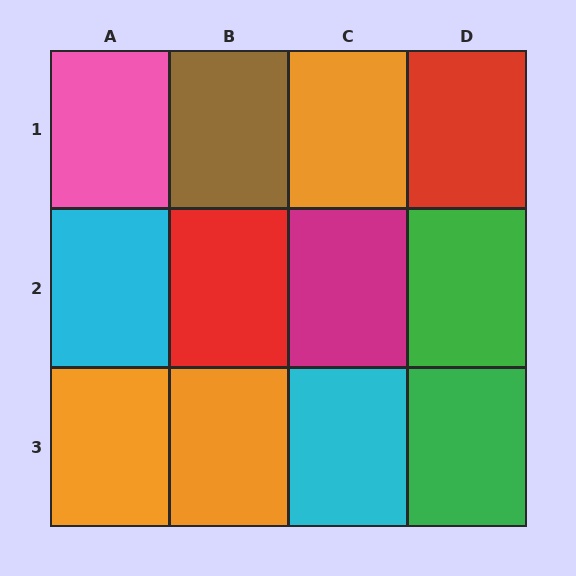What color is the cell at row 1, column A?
Pink.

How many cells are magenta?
1 cell is magenta.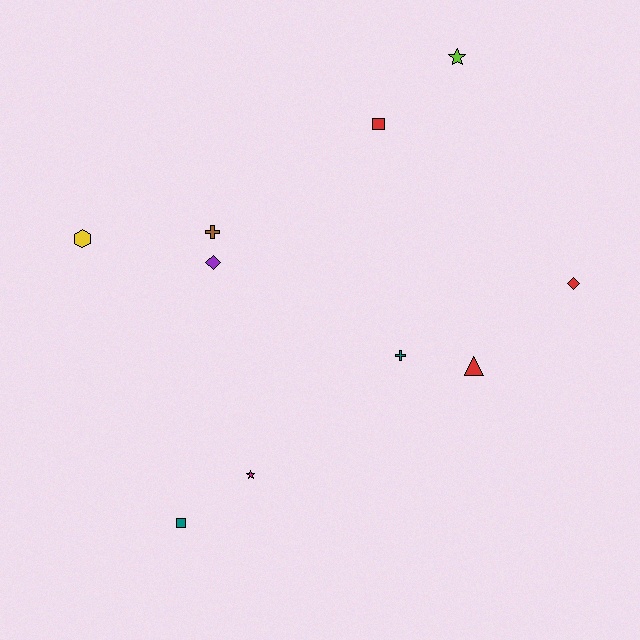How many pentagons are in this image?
There are no pentagons.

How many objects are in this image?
There are 10 objects.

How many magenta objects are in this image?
There is 1 magenta object.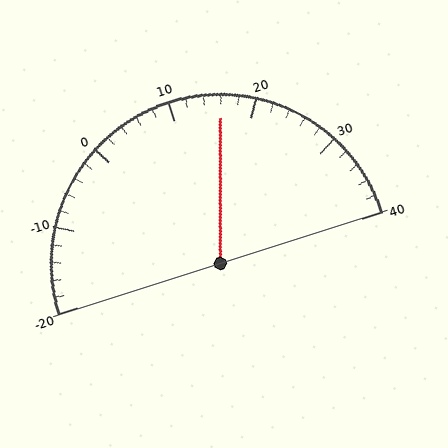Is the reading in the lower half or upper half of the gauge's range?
The reading is in the upper half of the range (-20 to 40).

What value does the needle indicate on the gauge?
The needle indicates approximately 16.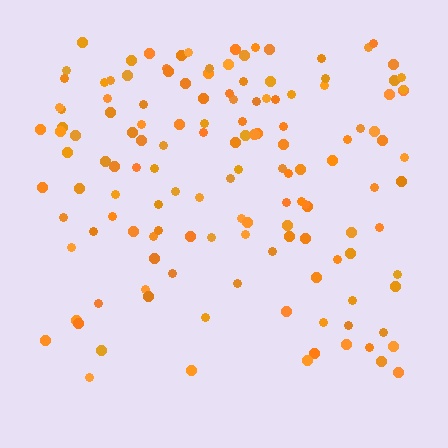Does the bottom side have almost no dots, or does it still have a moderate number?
Still a moderate number, just noticeably fewer than the top.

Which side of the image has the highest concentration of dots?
The top.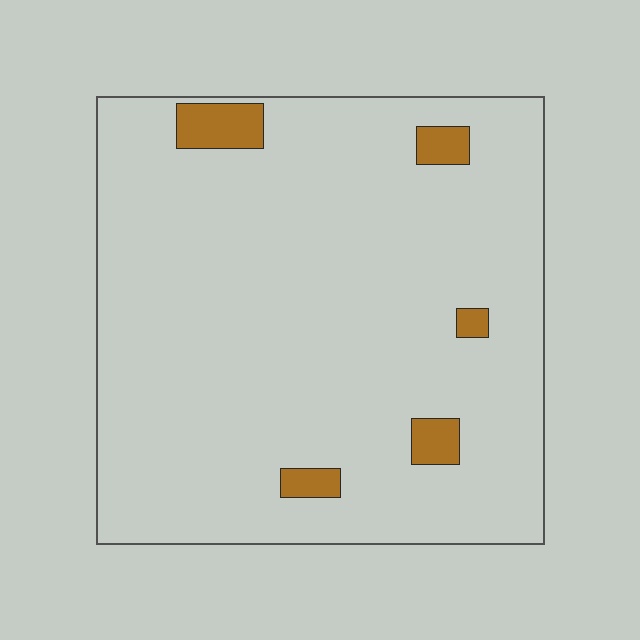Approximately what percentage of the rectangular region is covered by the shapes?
Approximately 5%.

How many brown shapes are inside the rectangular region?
5.